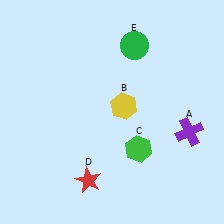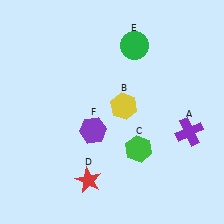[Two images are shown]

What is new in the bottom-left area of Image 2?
A purple hexagon (F) was added in the bottom-left area of Image 2.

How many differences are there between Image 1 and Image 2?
There is 1 difference between the two images.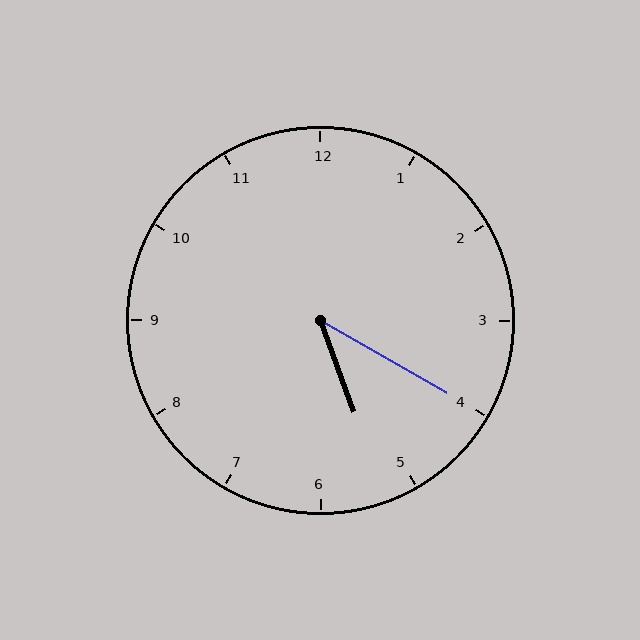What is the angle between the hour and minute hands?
Approximately 40 degrees.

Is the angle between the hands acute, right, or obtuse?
It is acute.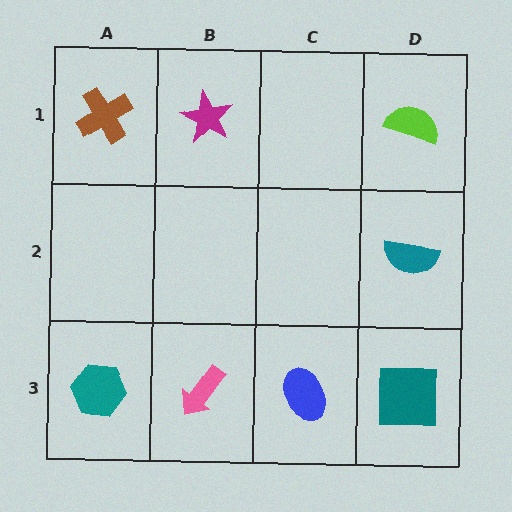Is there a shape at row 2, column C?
No, that cell is empty.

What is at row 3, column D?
A teal square.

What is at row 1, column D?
A lime semicircle.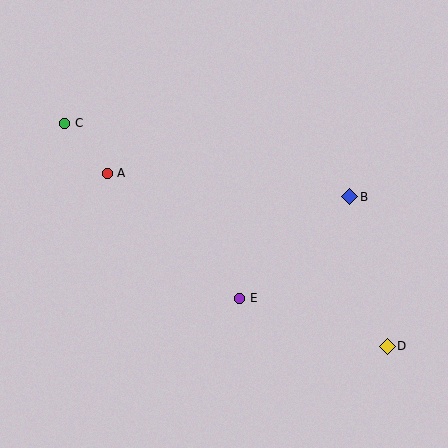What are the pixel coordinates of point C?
Point C is at (65, 123).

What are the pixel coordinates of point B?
Point B is at (350, 197).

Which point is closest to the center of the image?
Point E at (240, 298) is closest to the center.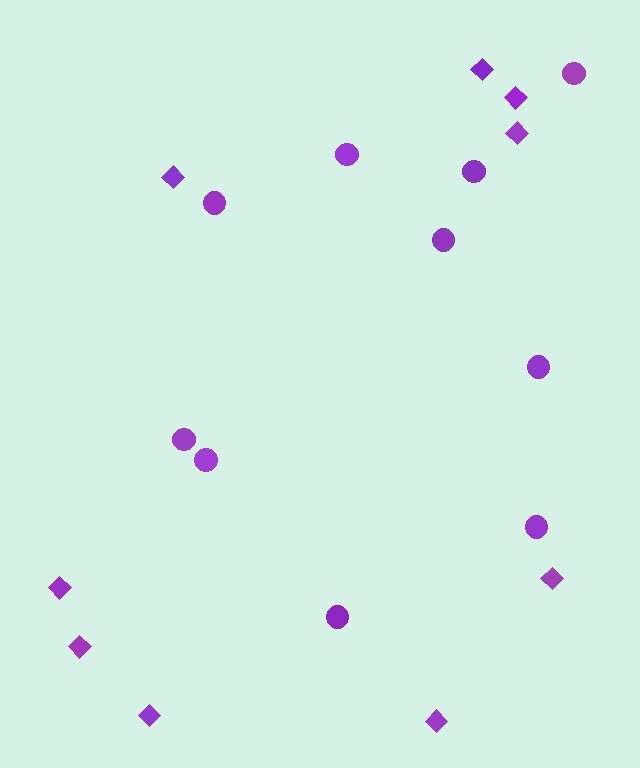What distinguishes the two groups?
There are 2 groups: one group of circles (10) and one group of diamonds (9).